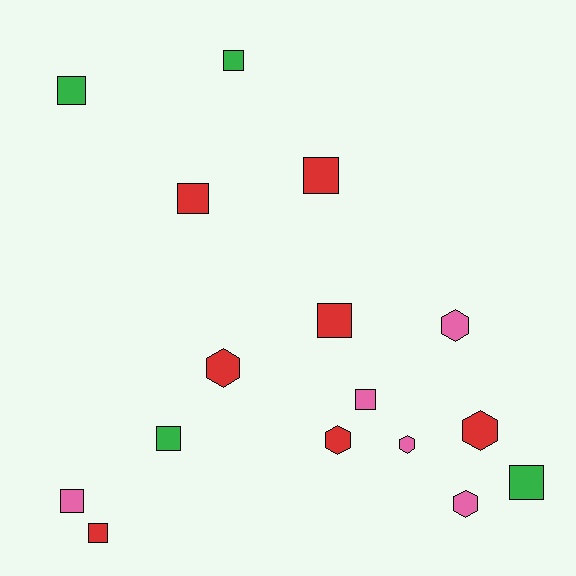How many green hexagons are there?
There are no green hexagons.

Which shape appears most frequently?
Square, with 10 objects.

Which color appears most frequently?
Red, with 7 objects.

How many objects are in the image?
There are 16 objects.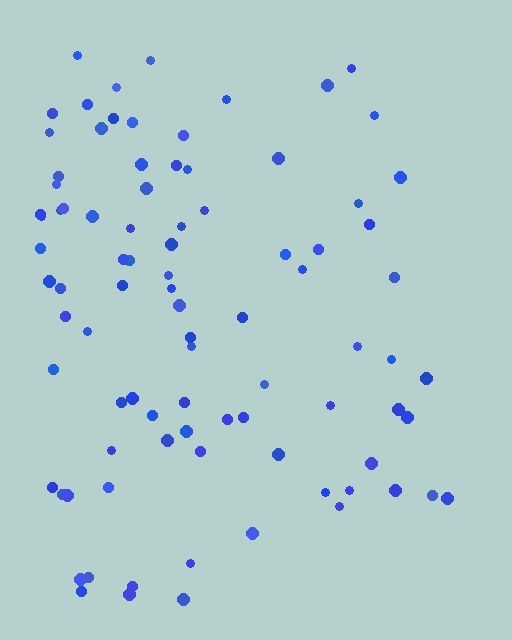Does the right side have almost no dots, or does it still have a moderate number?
Still a moderate number, just noticeably fewer than the left.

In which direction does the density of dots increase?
From right to left, with the left side densest.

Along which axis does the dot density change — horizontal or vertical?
Horizontal.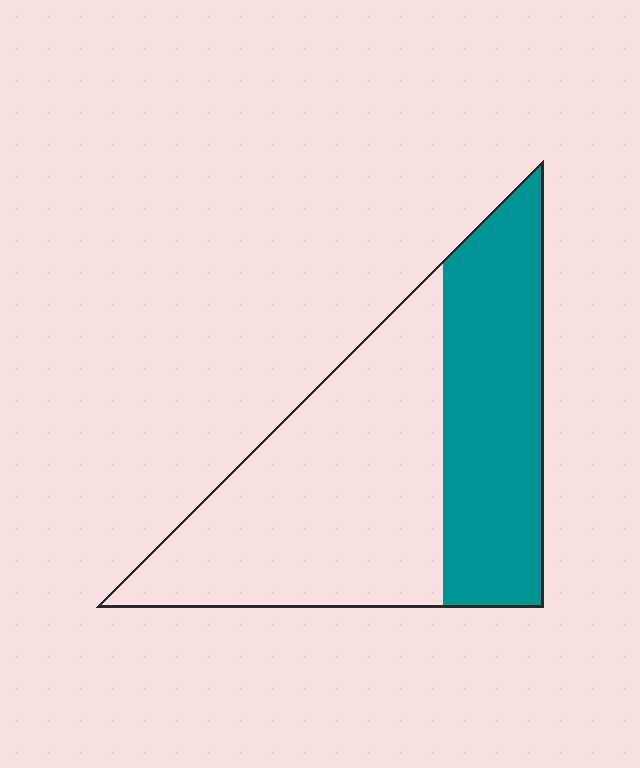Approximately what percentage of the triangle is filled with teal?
Approximately 40%.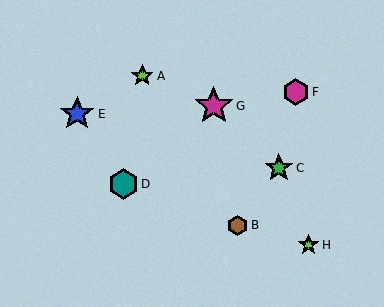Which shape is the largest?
The magenta star (labeled G) is the largest.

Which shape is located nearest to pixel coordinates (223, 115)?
The magenta star (labeled G) at (214, 106) is nearest to that location.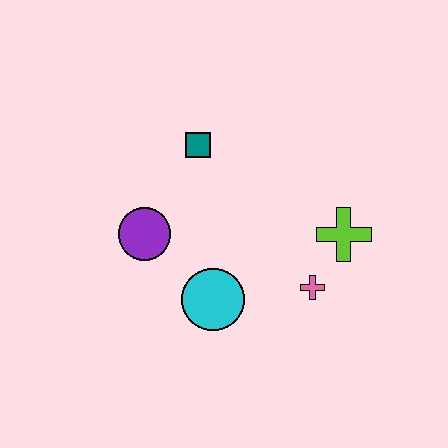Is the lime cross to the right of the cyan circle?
Yes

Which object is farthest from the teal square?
The pink cross is farthest from the teal square.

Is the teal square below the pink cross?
No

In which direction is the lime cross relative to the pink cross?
The lime cross is above the pink cross.